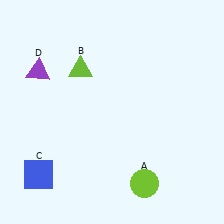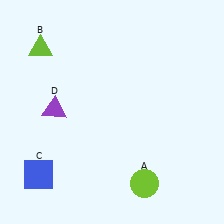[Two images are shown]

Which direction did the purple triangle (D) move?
The purple triangle (D) moved down.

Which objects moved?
The objects that moved are: the lime triangle (B), the purple triangle (D).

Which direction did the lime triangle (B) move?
The lime triangle (B) moved left.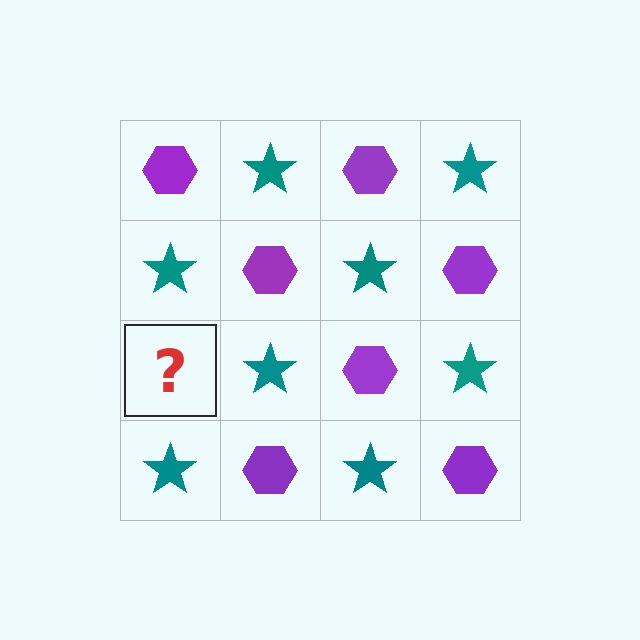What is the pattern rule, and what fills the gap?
The rule is that it alternates purple hexagon and teal star in a checkerboard pattern. The gap should be filled with a purple hexagon.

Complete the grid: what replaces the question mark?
The question mark should be replaced with a purple hexagon.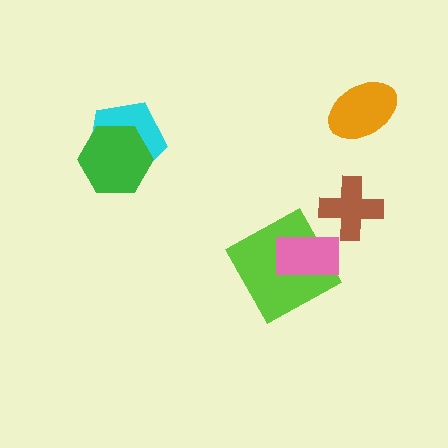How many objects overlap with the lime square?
1 object overlaps with the lime square.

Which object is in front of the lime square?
The pink rectangle is in front of the lime square.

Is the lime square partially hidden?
Yes, it is partially covered by another shape.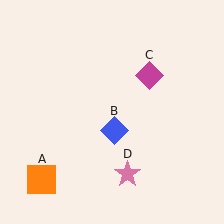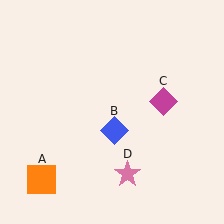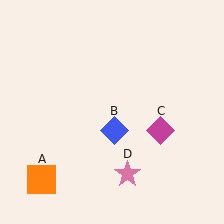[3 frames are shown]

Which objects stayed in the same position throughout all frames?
Orange square (object A) and blue diamond (object B) and pink star (object D) remained stationary.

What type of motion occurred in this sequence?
The magenta diamond (object C) rotated clockwise around the center of the scene.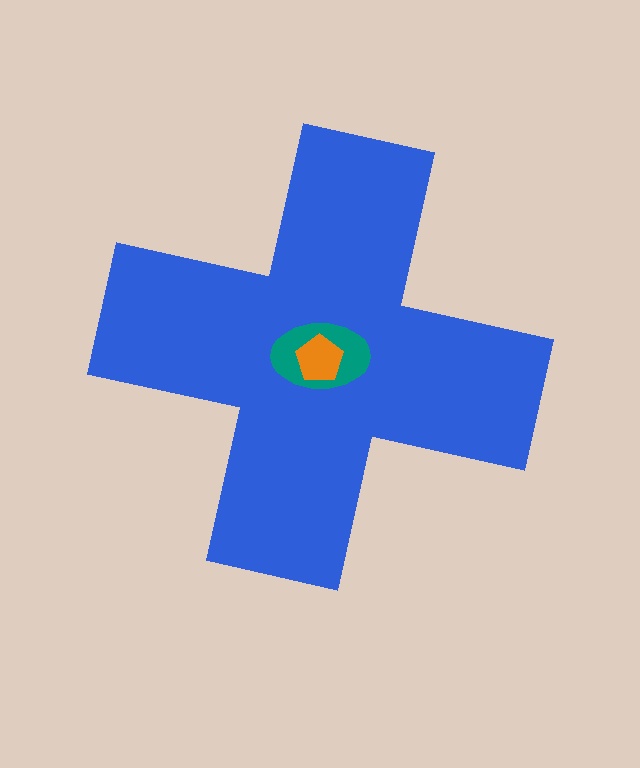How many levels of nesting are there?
3.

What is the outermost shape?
The blue cross.